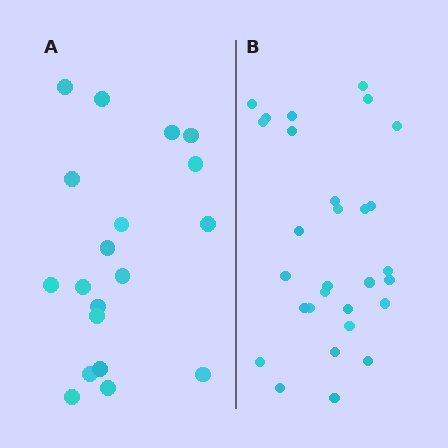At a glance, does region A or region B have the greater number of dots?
Region B (the right region) has more dots.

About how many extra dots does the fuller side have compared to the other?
Region B has roughly 10 or so more dots than region A.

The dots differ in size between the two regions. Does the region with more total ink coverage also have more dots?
No. Region A has more total ink coverage because its dots are larger, but region B actually contains more individual dots. Total area can be misleading — the number of items is what matters here.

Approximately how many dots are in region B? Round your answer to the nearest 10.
About 30 dots. (The exact count is 29, which rounds to 30.)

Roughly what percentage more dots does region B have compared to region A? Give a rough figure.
About 55% more.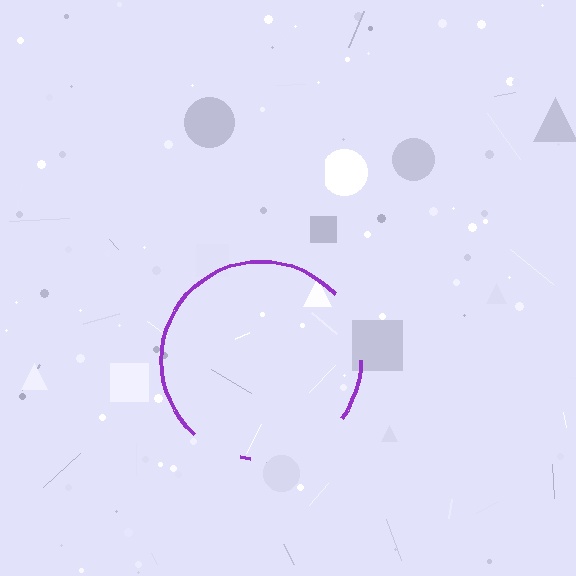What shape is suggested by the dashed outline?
The dashed outline suggests a circle.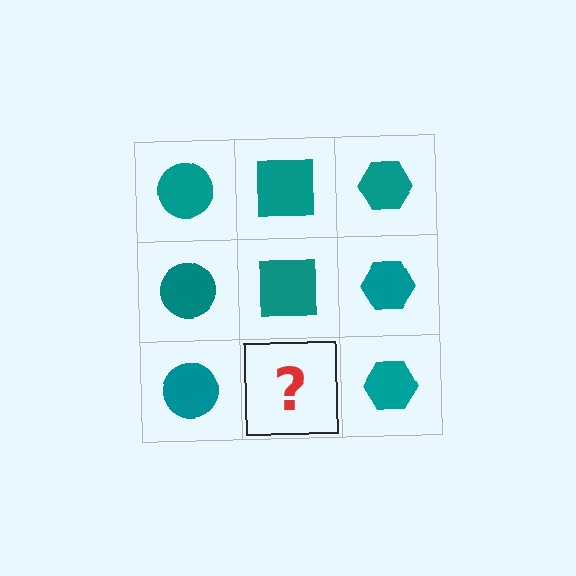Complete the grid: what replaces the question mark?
The question mark should be replaced with a teal square.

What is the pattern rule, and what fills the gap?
The rule is that each column has a consistent shape. The gap should be filled with a teal square.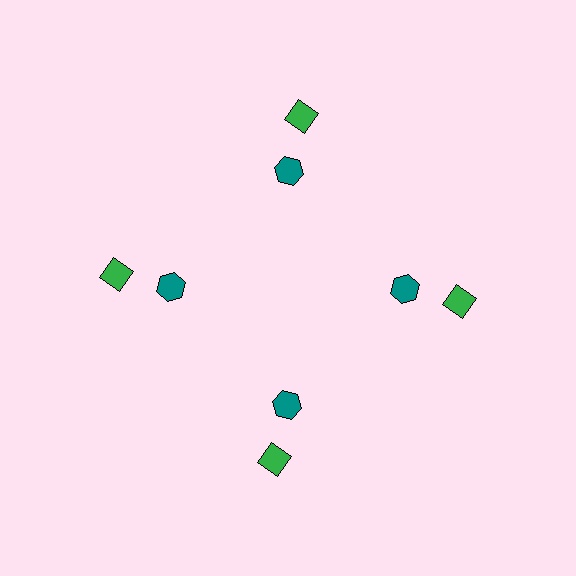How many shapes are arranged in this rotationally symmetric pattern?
There are 8 shapes, arranged in 4 groups of 2.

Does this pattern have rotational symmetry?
Yes, this pattern has 4-fold rotational symmetry. It looks the same after rotating 90 degrees around the center.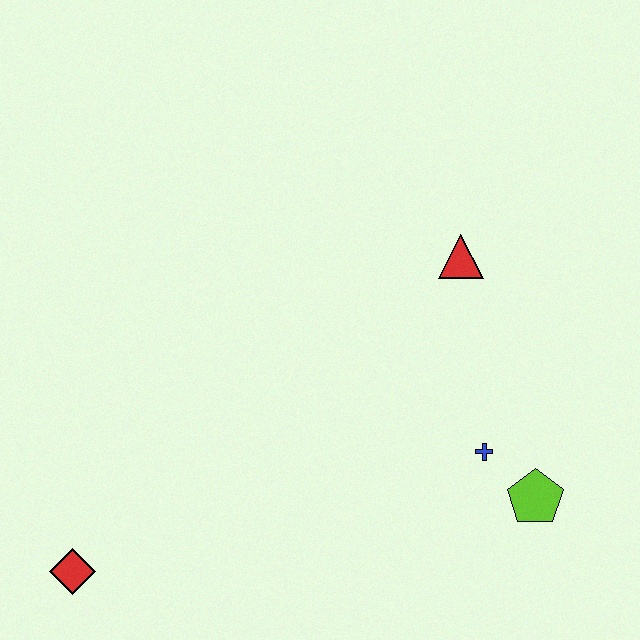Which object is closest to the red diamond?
The blue cross is closest to the red diamond.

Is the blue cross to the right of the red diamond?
Yes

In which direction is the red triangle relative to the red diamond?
The red triangle is to the right of the red diamond.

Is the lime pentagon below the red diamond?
No